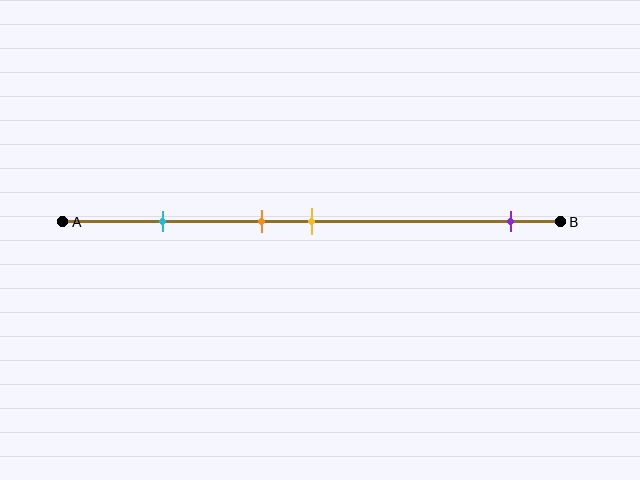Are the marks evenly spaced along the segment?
No, the marks are not evenly spaced.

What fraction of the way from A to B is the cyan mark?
The cyan mark is approximately 20% (0.2) of the way from A to B.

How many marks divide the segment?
There are 4 marks dividing the segment.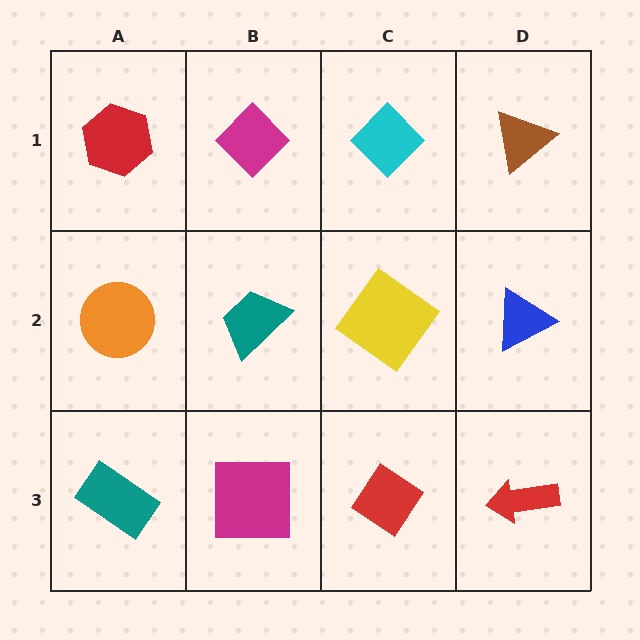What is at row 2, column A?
An orange circle.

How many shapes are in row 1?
4 shapes.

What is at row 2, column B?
A teal trapezoid.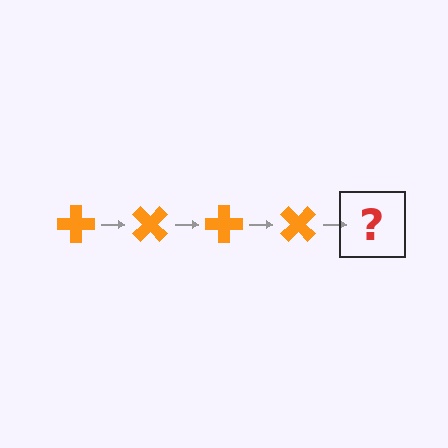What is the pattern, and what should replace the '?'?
The pattern is that the cross rotates 45 degrees each step. The '?' should be an orange cross rotated 180 degrees.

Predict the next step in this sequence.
The next step is an orange cross rotated 180 degrees.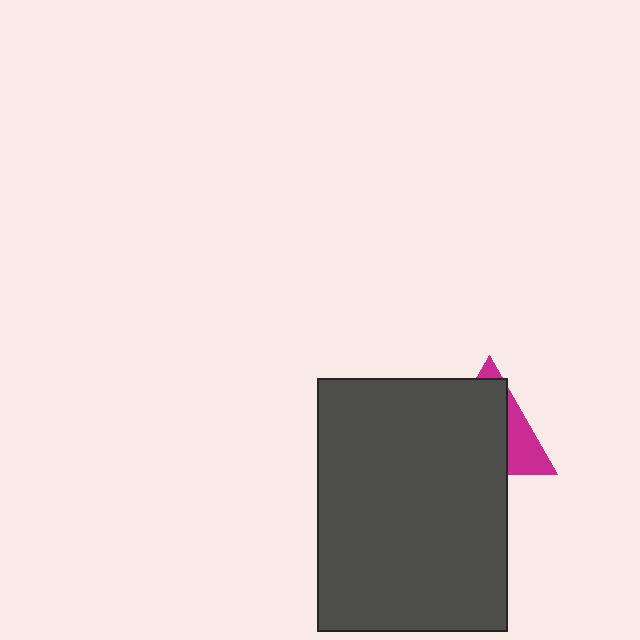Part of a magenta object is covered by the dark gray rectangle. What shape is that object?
It is a triangle.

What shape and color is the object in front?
The object in front is a dark gray rectangle.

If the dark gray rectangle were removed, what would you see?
You would see the complete magenta triangle.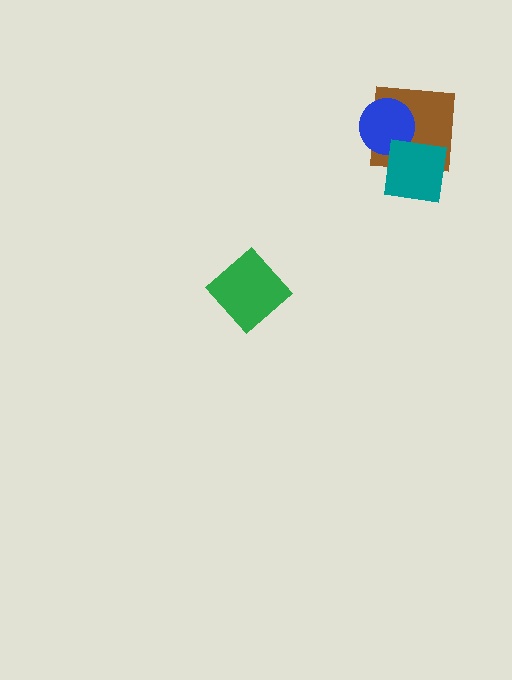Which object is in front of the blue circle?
The teal square is in front of the blue circle.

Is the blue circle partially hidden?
Yes, it is partially covered by another shape.